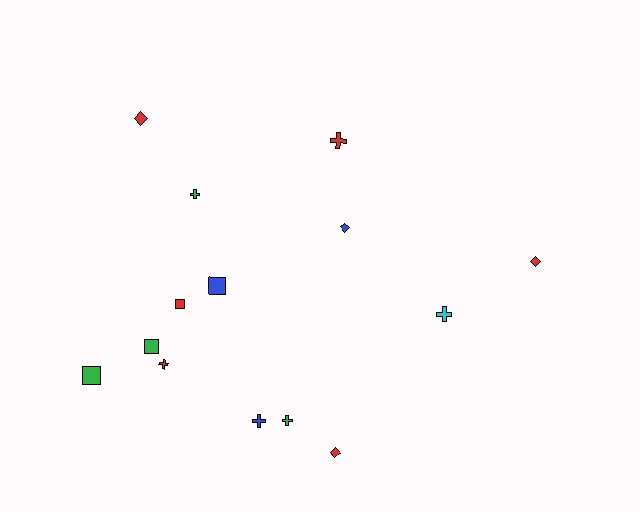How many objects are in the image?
There are 14 objects.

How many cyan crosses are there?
There is 1 cyan cross.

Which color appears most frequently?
Red, with 6 objects.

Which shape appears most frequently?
Cross, with 6 objects.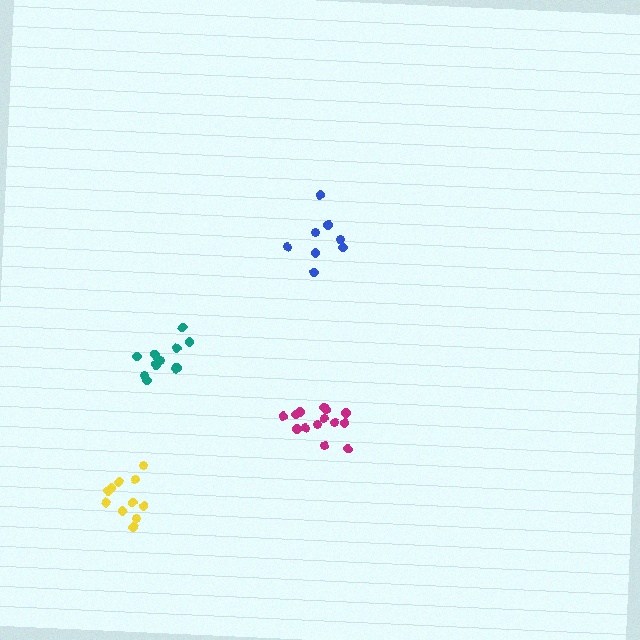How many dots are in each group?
Group 1: 14 dots, Group 2: 11 dots, Group 3: 11 dots, Group 4: 8 dots (44 total).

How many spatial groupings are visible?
There are 4 spatial groupings.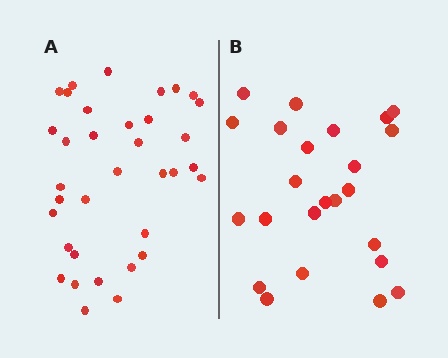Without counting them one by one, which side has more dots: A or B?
Region A (the left region) has more dots.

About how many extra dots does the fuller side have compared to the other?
Region A has roughly 12 or so more dots than region B.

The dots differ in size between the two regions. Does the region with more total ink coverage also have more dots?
No. Region B has more total ink coverage because its dots are larger, but region A actually contains more individual dots. Total area can be misleading — the number of items is what matters here.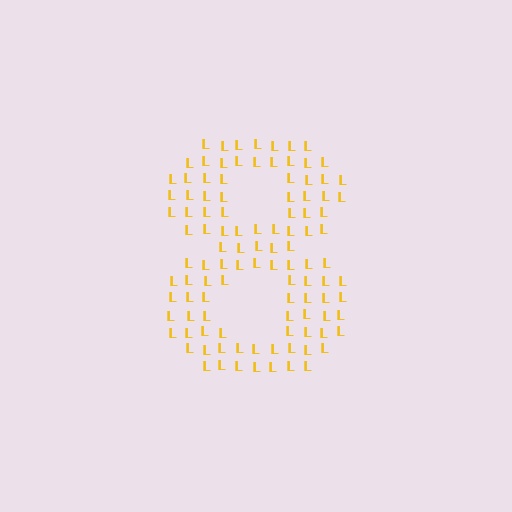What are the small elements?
The small elements are letter L's.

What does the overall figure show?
The overall figure shows the digit 8.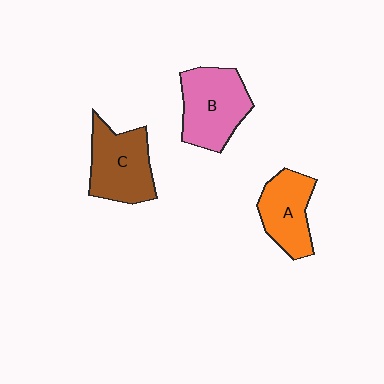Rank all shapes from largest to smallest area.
From largest to smallest: B (pink), C (brown), A (orange).